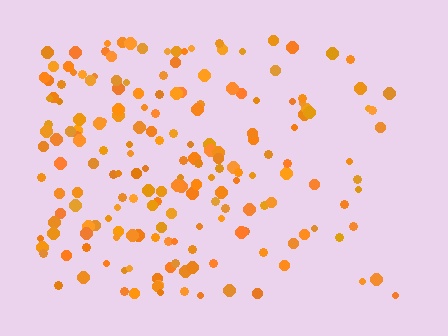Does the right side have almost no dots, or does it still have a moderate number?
Still a moderate number, just noticeably fewer than the left.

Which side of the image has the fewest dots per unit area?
The right.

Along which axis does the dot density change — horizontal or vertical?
Horizontal.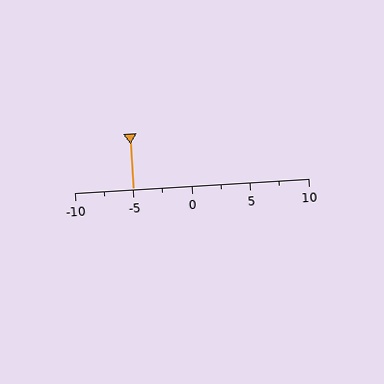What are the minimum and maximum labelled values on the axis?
The axis runs from -10 to 10.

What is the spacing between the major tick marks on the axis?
The major ticks are spaced 5 apart.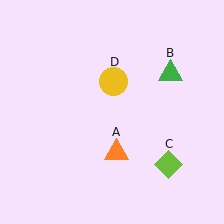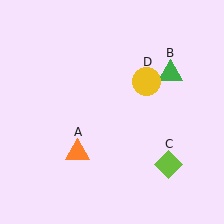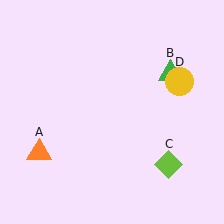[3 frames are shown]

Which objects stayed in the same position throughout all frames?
Green triangle (object B) and lime diamond (object C) remained stationary.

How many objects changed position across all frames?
2 objects changed position: orange triangle (object A), yellow circle (object D).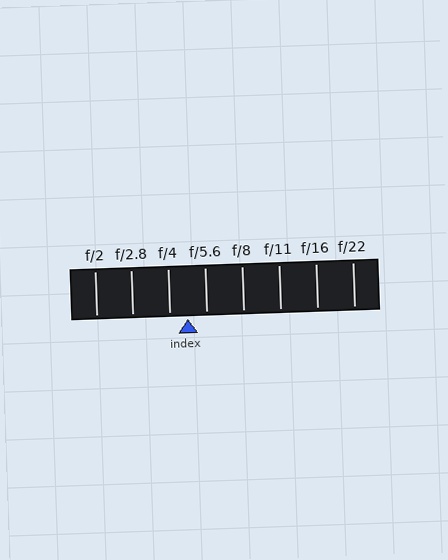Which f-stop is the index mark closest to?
The index mark is closest to f/4.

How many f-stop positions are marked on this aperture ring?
There are 8 f-stop positions marked.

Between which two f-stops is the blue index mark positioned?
The index mark is between f/4 and f/5.6.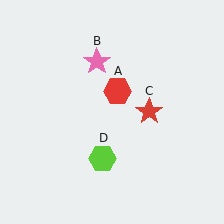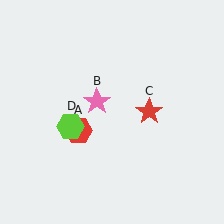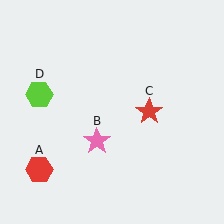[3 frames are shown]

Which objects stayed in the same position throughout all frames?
Red star (object C) remained stationary.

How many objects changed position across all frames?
3 objects changed position: red hexagon (object A), pink star (object B), lime hexagon (object D).